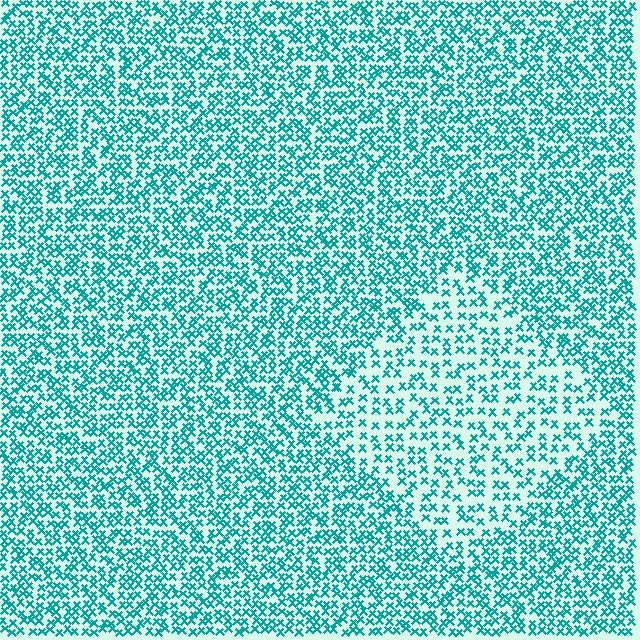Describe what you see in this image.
The image contains small teal elements arranged at two different densities. A diamond-shaped region is visible where the elements are less densely packed than the surrounding area.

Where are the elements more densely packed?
The elements are more densely packed outside the diamond boundary.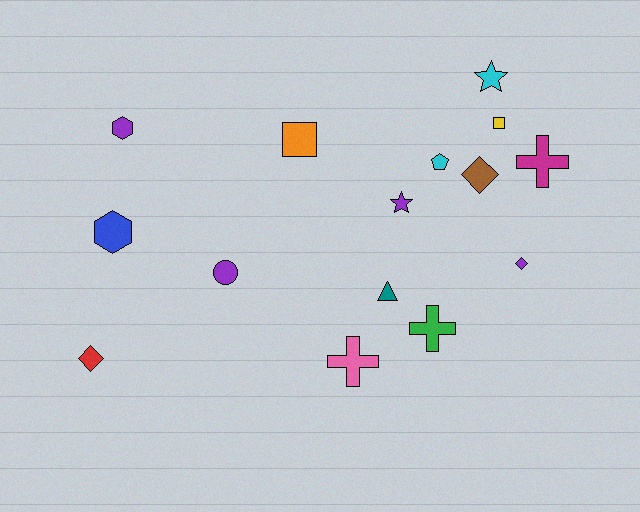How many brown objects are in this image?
There is 1 brown object.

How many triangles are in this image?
There is 1 triangle.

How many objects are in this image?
There are 15 objects.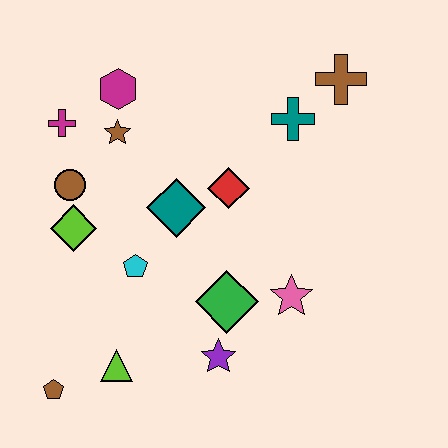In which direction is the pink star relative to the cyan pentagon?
The pink star is to the right of the cyan pentagon.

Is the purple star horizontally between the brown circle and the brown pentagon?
No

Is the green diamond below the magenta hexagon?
Yes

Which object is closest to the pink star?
The green diamond is closest to the pink star.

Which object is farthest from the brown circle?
The brown cross is farthest from the brown circle.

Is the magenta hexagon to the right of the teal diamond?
No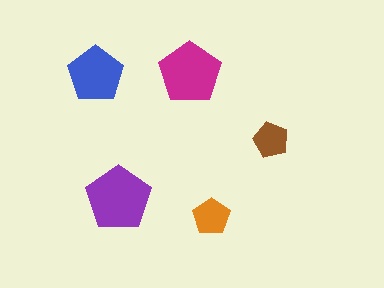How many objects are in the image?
There are 5 objects in the image.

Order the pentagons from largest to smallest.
the purple one, the magenta one, the blue one, the orange one, the brown one.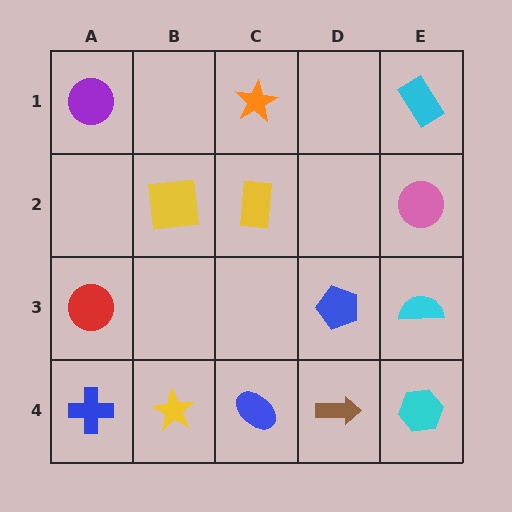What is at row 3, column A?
A red circle.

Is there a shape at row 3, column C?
No, that cell is empty.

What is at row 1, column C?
An orange star.